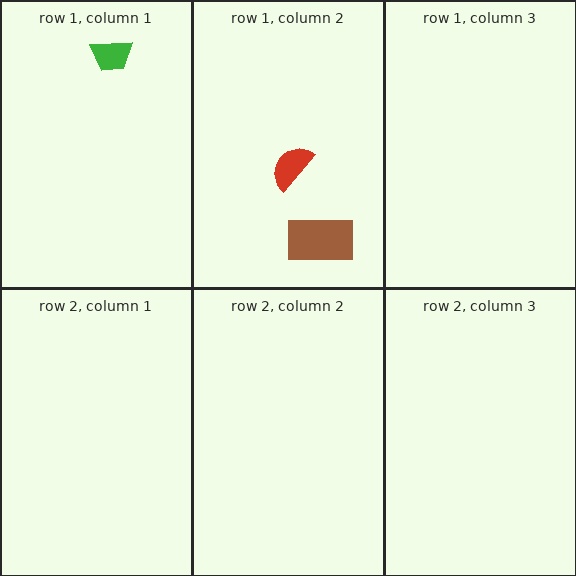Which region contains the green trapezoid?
The row 1, column 1 region.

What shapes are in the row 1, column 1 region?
The green trapezoid.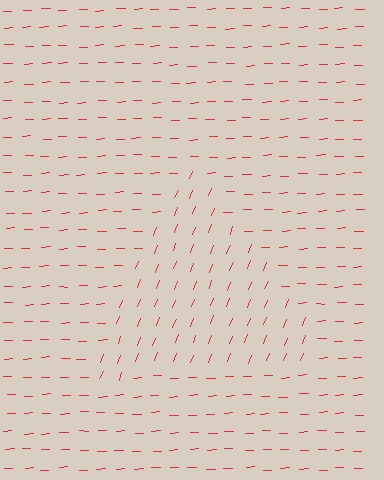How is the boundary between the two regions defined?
The boundary is defined purely by a change in line orientation (approximately 66 degrees difference). All lines are the same color and thickness.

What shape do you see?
I see a triangle.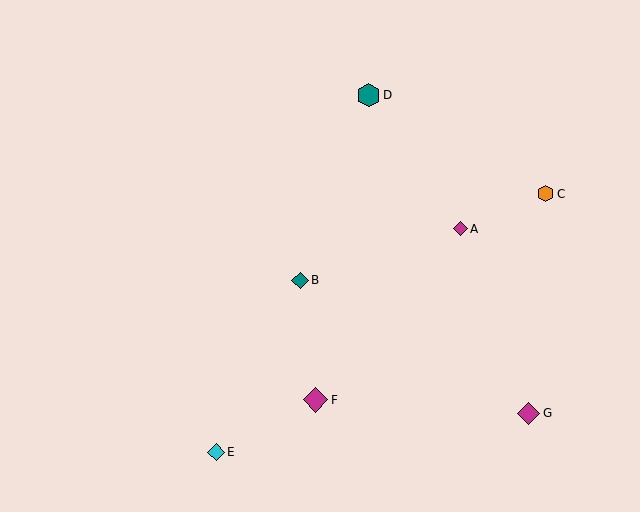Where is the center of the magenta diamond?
The center of the magenta diamond is at (529, 413).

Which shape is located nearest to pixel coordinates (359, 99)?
The teal hexagon (labeled D) at (368, 95) is nearest to that location.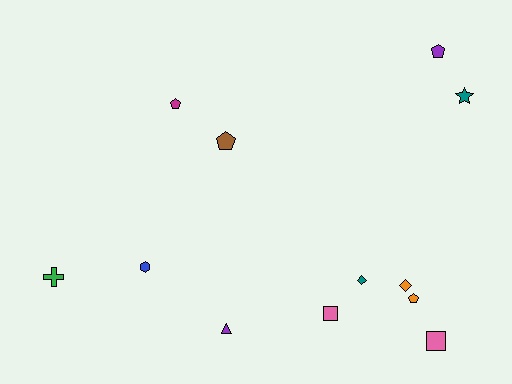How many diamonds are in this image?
There are 2 diamonds.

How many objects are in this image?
There are 12 objects.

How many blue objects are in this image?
There is 1 blue object.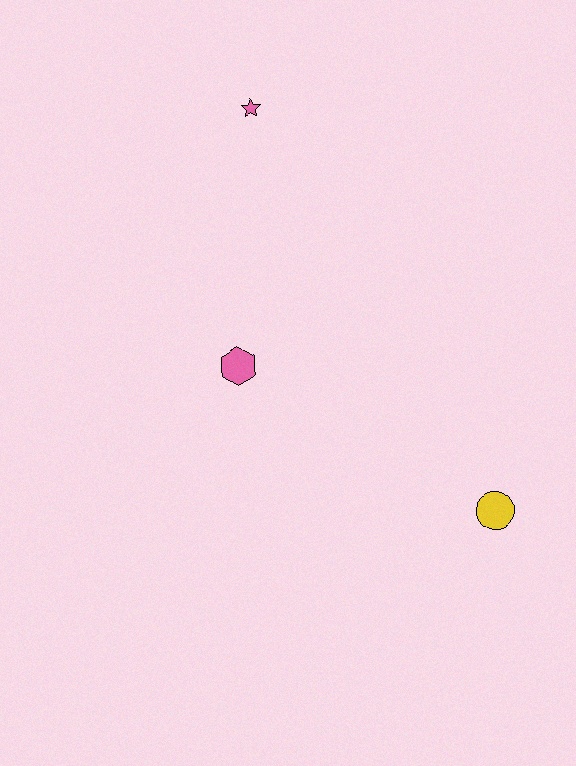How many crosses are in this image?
There are no crosses.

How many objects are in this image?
There are 3 objects.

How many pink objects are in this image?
There are 2 pink objects.